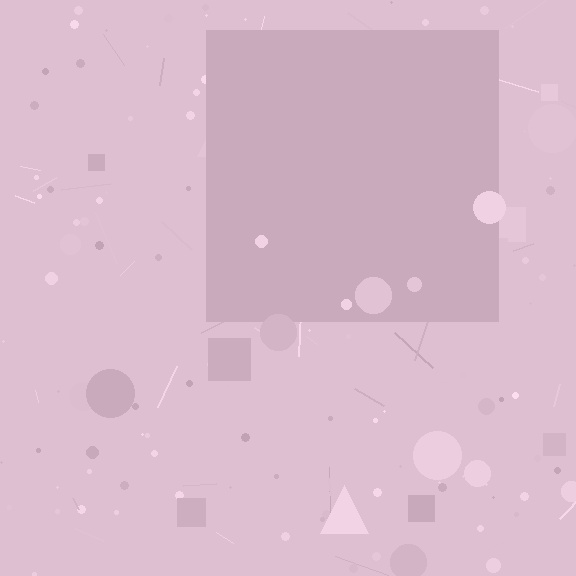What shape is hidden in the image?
A square is hidden in the image.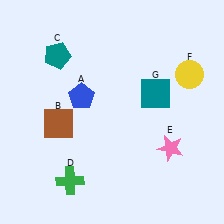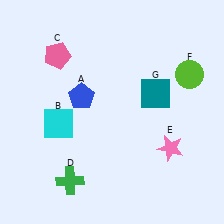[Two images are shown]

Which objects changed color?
B changed from brown to cyan. C changed from teal to pink. F changed from yellow to lime.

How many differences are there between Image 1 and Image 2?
There are 3 differences between the two images.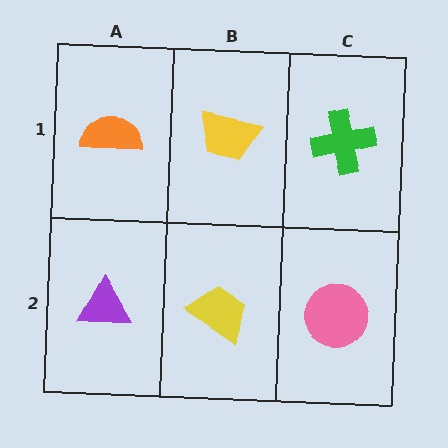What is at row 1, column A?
An orange semicircle.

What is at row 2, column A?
A purple triangle.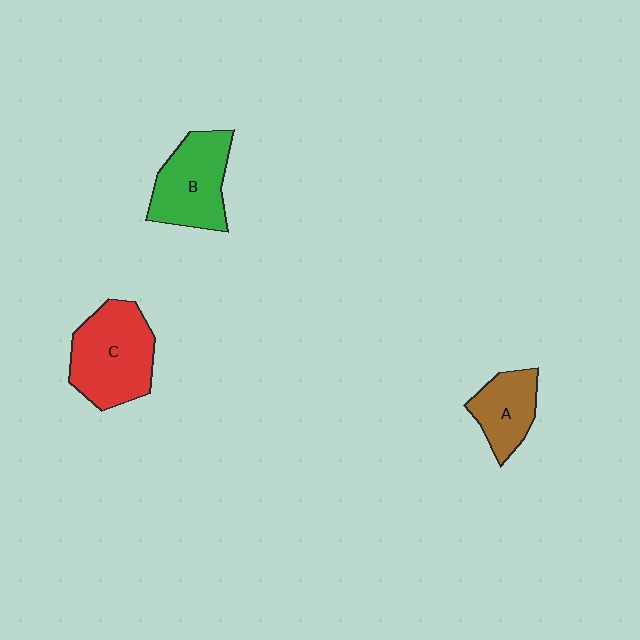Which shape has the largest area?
Shape C (red).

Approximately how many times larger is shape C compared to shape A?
Approximately 1.7 times.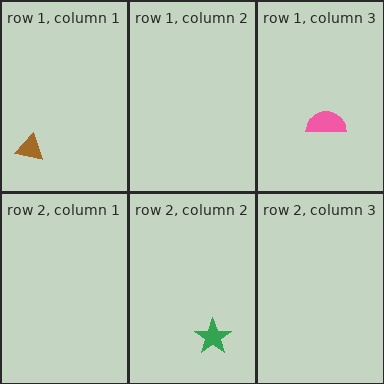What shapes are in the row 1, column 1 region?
The brown triangle.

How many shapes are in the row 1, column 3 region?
1.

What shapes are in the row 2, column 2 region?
The green star.